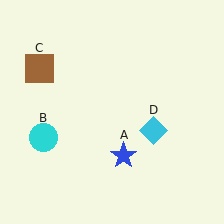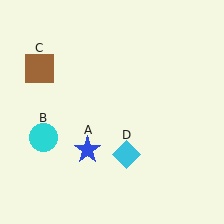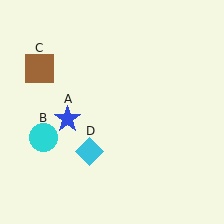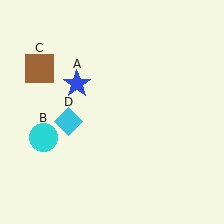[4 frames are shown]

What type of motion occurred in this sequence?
The blue star (object A), cyan diamond (object D) rotated clockwise around the center of the scene.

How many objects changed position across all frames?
2 objects changed position: blue star (object A), cyan diamond (object D).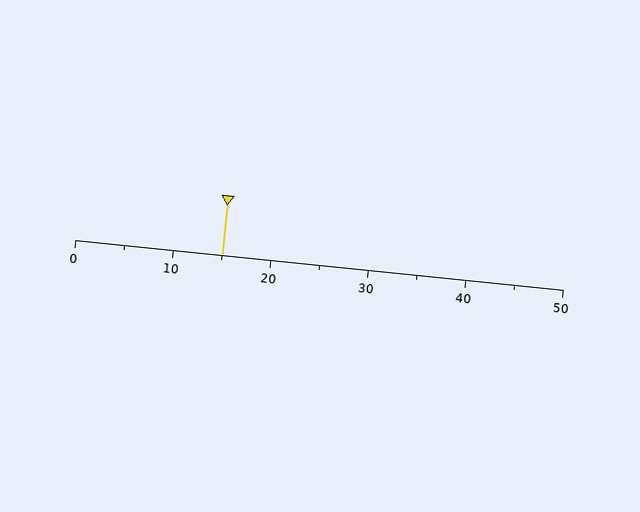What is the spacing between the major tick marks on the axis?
The major ticks are spaced 10 apart.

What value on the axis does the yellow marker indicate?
The marker indicates approximately 15.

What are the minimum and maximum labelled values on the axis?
The axis runs from 0 to 50.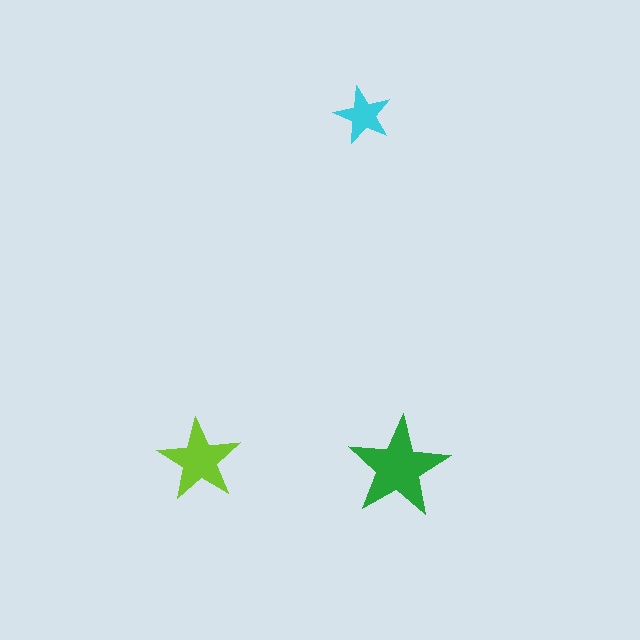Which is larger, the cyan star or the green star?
The green one.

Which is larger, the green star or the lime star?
The green one.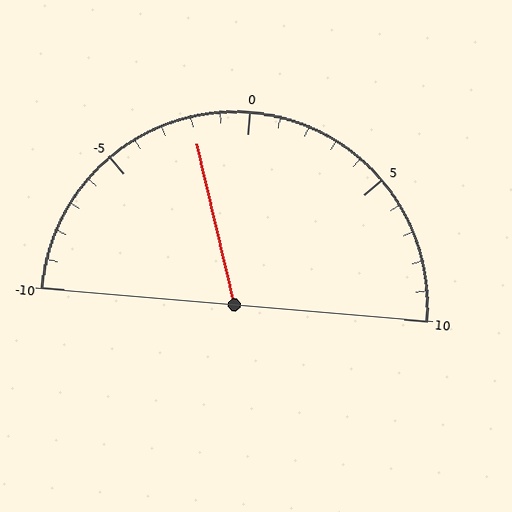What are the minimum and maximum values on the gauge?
The gauge ranges from -10 to 10.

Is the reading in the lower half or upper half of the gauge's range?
The reading is in the lower half of the range (-10 to 10).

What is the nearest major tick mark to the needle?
The nearest major tick mark is 0.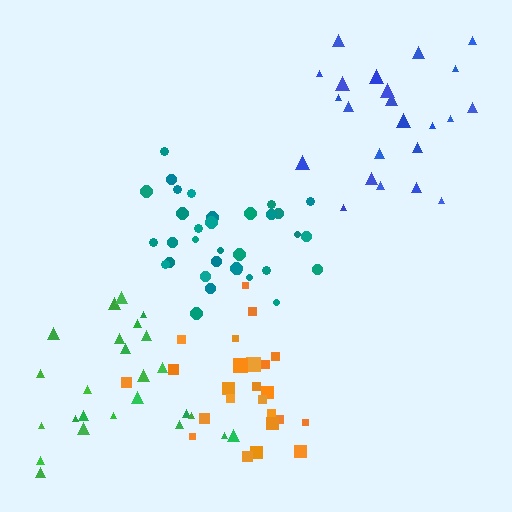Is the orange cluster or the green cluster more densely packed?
Orange.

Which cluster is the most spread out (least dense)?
Blue.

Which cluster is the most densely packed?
Teal.